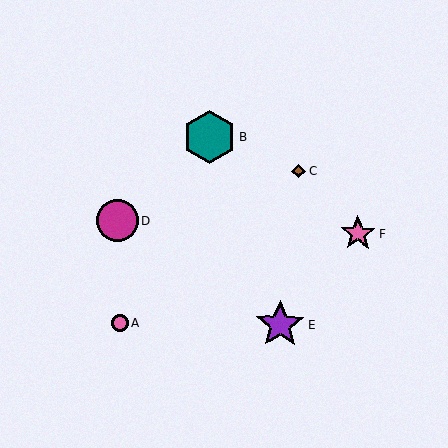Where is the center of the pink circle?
The center of the pink circle is at (120, 323).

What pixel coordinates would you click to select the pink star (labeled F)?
Click at (358, 233) to select the pink star F.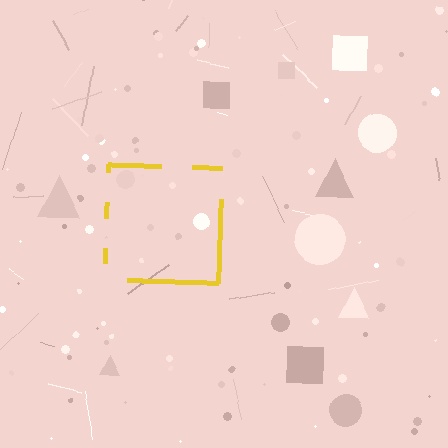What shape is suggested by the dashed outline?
The dashed outline suggests a square.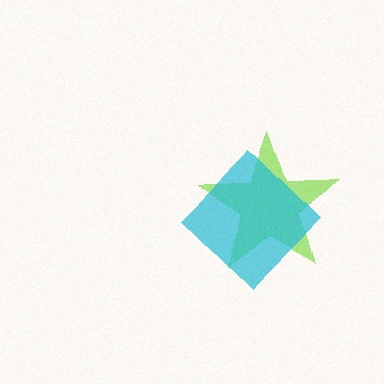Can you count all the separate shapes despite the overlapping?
Yes, there are 2 separate shapes.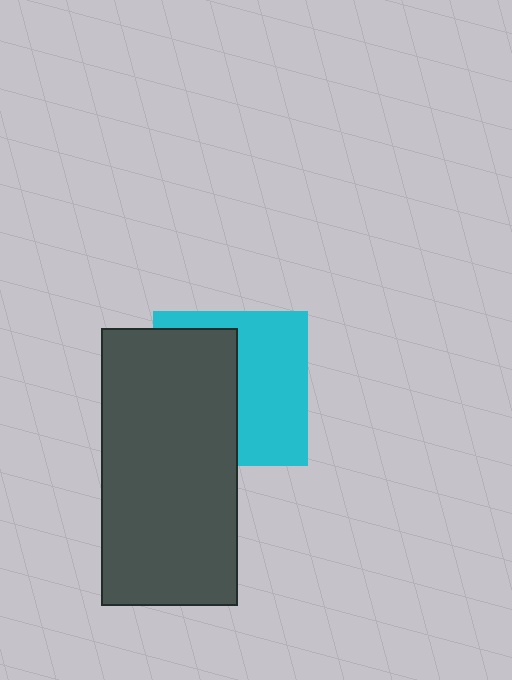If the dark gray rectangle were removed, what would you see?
You would see the complete cyan square.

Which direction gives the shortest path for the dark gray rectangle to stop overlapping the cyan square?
Moving left gives the shortest separation.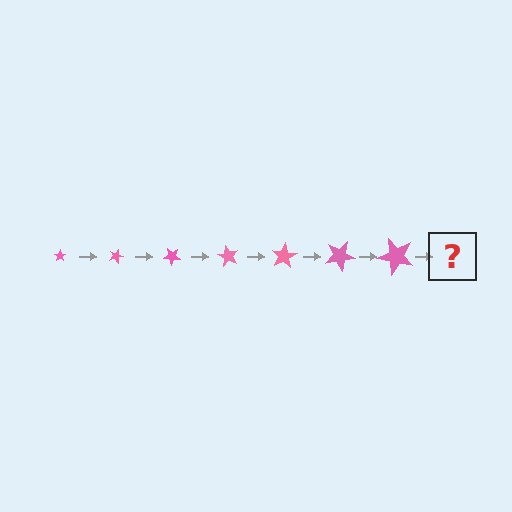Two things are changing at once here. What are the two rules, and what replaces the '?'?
The two rules are that the star grows larger each step and it rotates 20 degrees each step. The '?' should be a star, larger than the previous one and rotated 140 degrees from the start.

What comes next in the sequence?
The next element should be a star, larger than the previous one and rotated 140 degrees from the start.